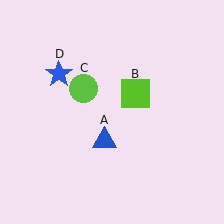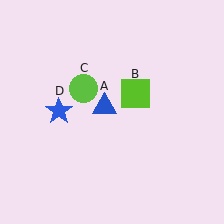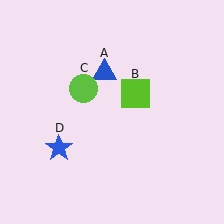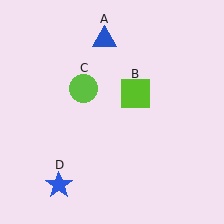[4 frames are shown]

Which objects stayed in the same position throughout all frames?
Lime square (object B) and lime circle (object C) remained stationary.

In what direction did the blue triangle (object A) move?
The blue triangle (object A) moved up.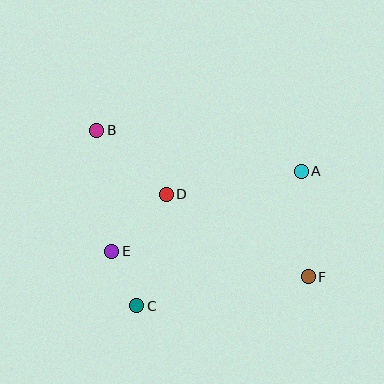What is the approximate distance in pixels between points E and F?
The distance between E and F is approximately 198 pixels.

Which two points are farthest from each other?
Points B and F are farthest from each other.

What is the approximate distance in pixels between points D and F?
The distance between D and F is approximately 164 pixels.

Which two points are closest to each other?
Points C and E are closest to each other.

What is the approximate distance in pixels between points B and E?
The distance between B and E is approximately 122 pixels.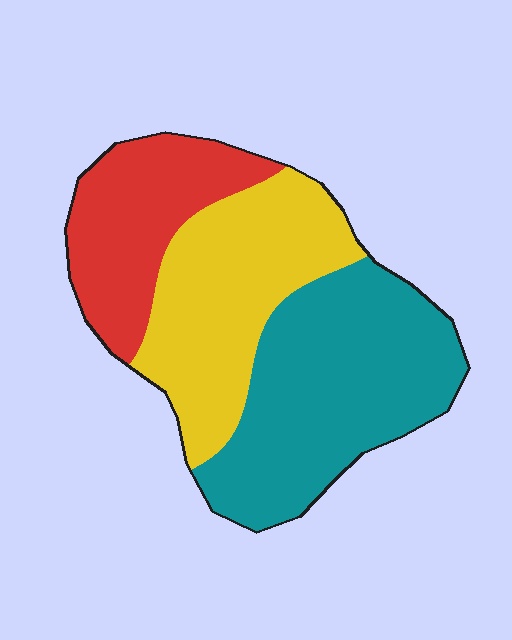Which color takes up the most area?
Teal, at roughly 40%.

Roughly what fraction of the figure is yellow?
Yellow takes up about one third (1/3) of the figure.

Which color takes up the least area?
Red, at roughly 25%.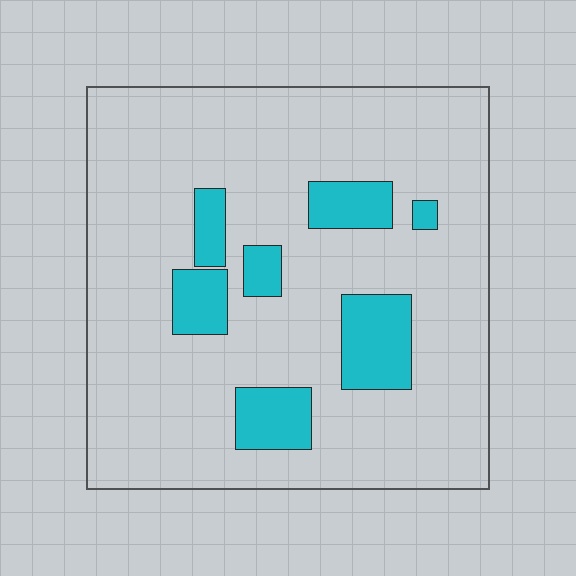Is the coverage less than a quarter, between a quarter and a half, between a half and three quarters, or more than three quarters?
Less than a quarter.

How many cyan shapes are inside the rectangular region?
7.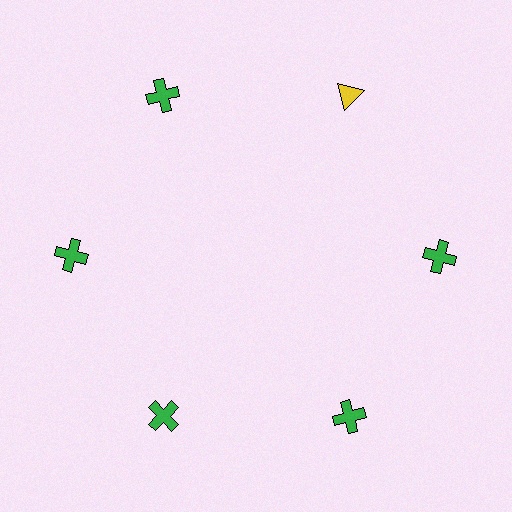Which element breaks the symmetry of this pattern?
The yellow triangle at roughly the 1 o'clock position breaks the symmetry. All other shapes are green crosses.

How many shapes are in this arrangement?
There are 6 shapes arranged in a ring pattern.